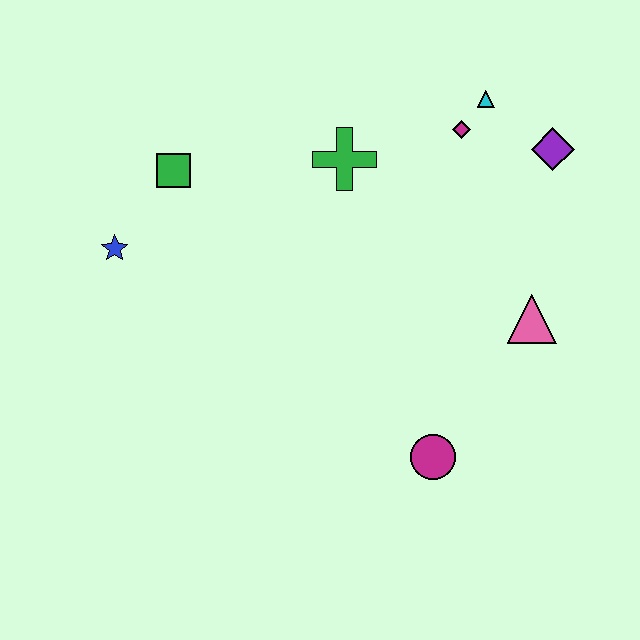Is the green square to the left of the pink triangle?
Yes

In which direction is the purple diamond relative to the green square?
The purple diamond is to the right of the green square.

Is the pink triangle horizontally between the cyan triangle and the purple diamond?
Yes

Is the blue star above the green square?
No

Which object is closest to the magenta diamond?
The cyan triangle is closest to the magenta diamond.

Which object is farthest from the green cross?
The magenta circle is farthest from the green cross.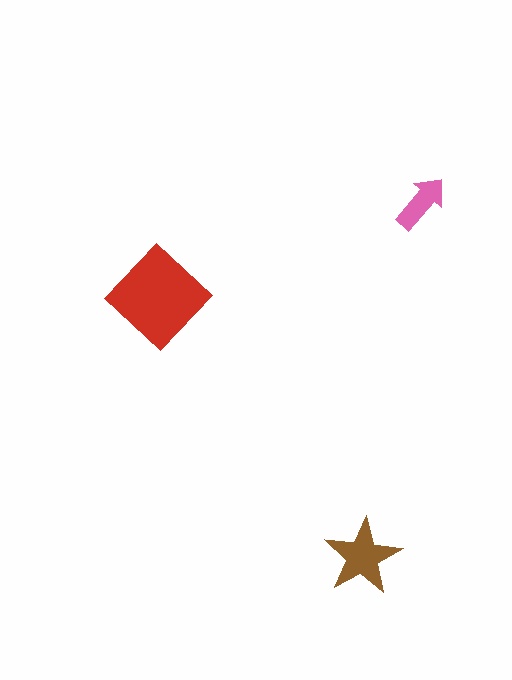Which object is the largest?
The red diamond.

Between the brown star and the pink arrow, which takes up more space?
The brown star.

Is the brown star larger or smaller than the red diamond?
Smaller.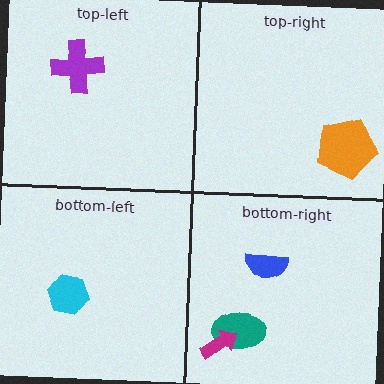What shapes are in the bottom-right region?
The blue semicircle, the teal ellipse, the magenta arrow.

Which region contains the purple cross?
The top-left region.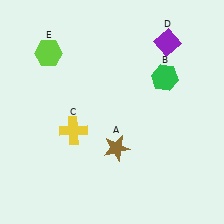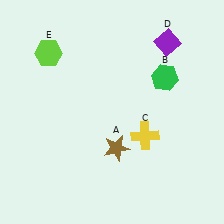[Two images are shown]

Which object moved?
The yellow cross (C) moved right.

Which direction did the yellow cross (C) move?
The yellow cross (C) moved right.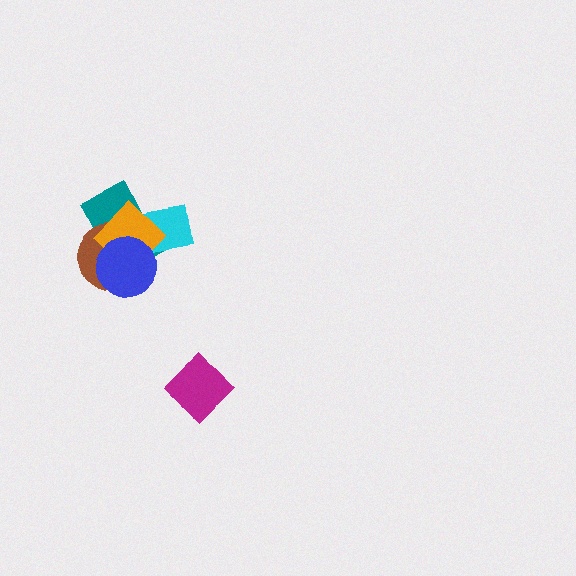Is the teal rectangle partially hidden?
Yes, it is partially covered by another shape.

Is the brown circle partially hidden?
Yes, it is partially covered by another shape.